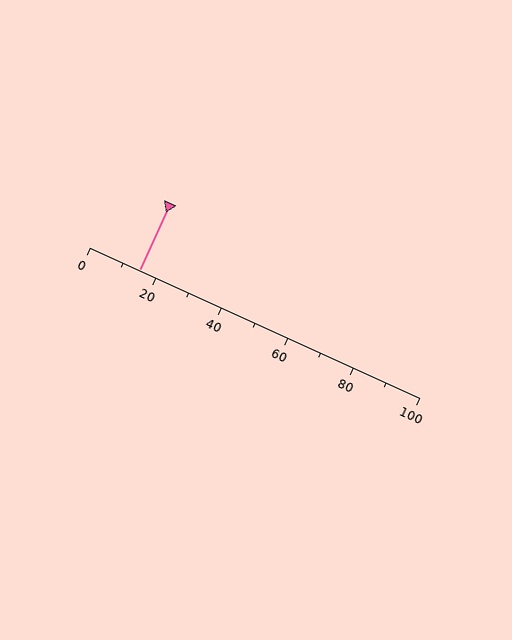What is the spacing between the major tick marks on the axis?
The major ticks are spaced 20 apart.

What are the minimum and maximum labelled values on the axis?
The axis runs from 0 to 100.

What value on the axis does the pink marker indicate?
The marker indicates approximately 15.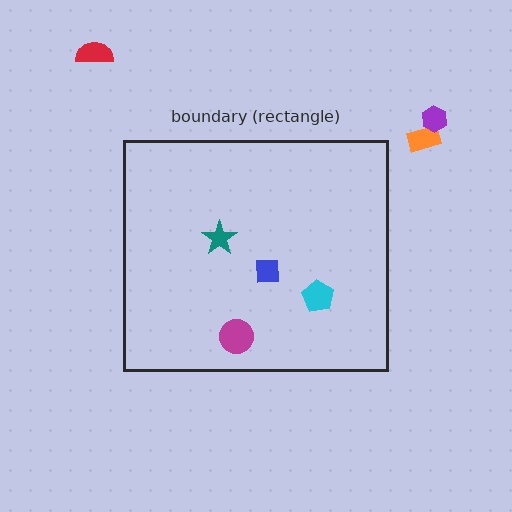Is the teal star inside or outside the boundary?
Inside.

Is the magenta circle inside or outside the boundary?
Inside.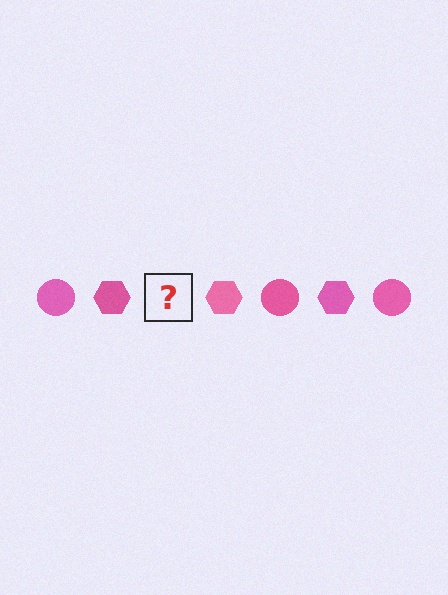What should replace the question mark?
The question mark should be replaced with a pink circle.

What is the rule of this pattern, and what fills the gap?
The rule is that the pattern cycles through circle, hexagon shapes in pink. The gap should be filled with a pink circle.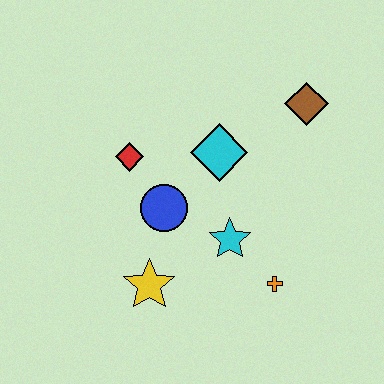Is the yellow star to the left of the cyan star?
Yes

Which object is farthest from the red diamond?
The orange cross is farthest from the red diamond.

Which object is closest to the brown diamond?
The cyan diamond is closest to the brown diamond.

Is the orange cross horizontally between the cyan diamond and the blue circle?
No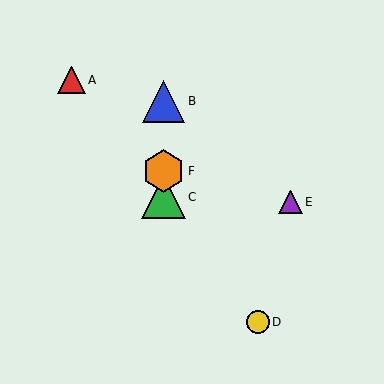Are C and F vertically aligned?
Yes, both are at x≈163.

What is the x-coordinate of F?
Object F is at x≈163.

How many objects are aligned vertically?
3 objects (B, C, F) are aligned vertically.